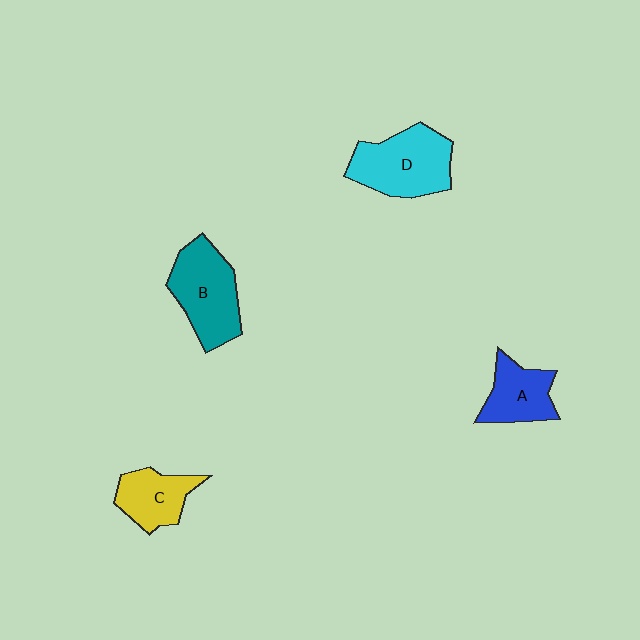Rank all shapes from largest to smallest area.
From largest to smallest: D (cyan), B (teal), A (blue), C (yellow).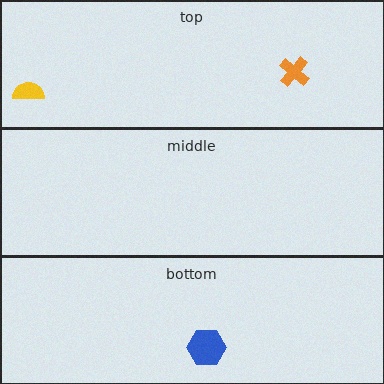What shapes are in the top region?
The orange cross, the yellow semicircle.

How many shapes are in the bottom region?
1.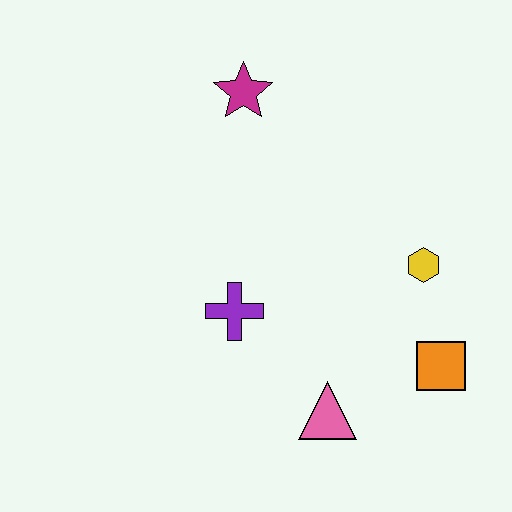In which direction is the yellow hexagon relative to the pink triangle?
The yellow hexagon is above the pink triangle.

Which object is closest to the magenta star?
The purple cross is closest to the magenta star.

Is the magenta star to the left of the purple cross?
No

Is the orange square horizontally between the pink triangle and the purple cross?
No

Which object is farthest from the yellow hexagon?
The magenta star is farthest from the yellow hexagon.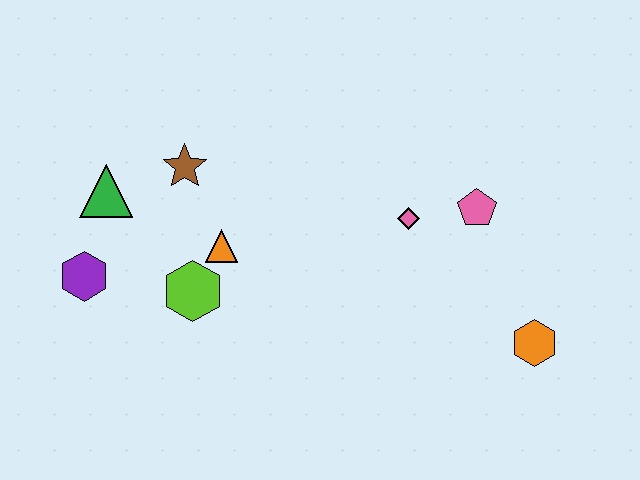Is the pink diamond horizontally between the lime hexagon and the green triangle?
No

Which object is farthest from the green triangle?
The orange hexagon is farthest from the green triangle.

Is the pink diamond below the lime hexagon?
No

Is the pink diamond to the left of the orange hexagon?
Yes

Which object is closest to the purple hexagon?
The green triangle is closest to the purple hexagon.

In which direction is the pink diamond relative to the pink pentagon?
The pink diamond is to the left of the pink pentagon.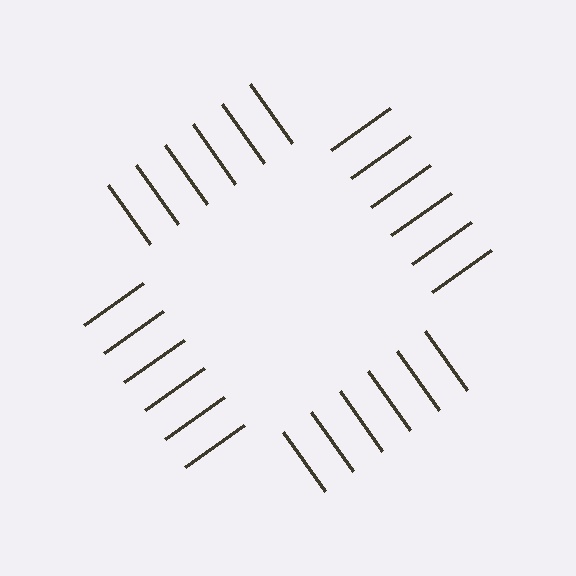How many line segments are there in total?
24 — 6 along each of the 4 edges.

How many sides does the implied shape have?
4 sides — the line-ends trace a square.